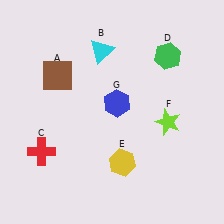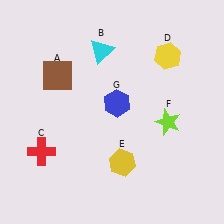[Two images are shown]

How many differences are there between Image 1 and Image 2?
There is 1 difference between the two images.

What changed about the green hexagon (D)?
In Image 1, D is green. In Image 2, it changed to yellow.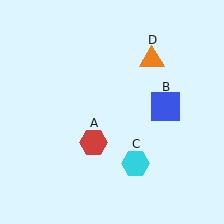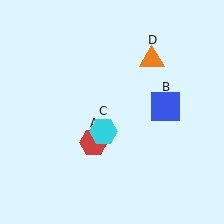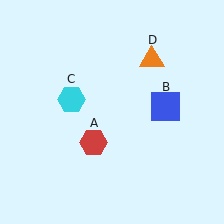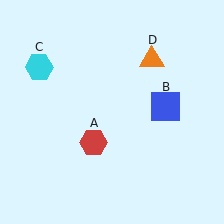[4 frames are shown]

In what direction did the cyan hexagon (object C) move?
The cyan hexagon (object C) moved up and to the left.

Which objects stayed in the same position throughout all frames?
Red hexagon (object A) and blue square (object B) and orange triangle (object D) remained stationary.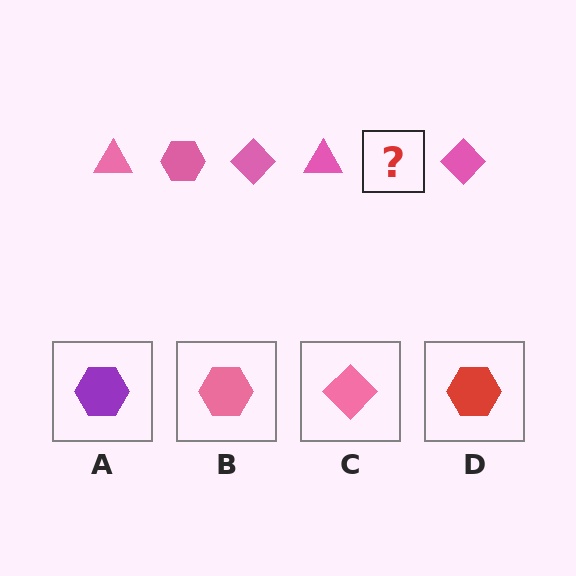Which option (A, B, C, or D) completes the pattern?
B.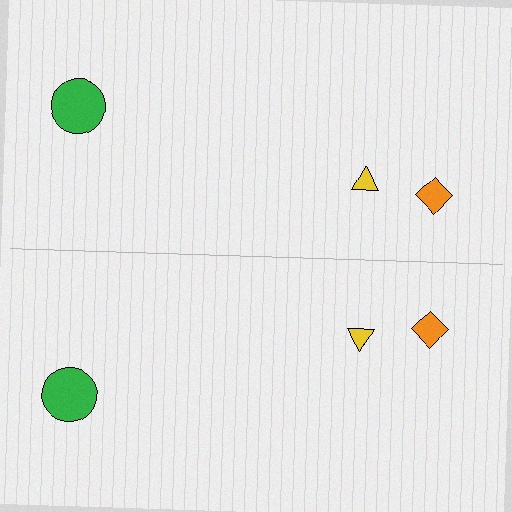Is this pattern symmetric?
Yes, this pattern has bilateral (reflection) symmetry.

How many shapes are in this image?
There are 6 shapes in this image.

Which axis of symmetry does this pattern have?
The pattern has a horizontal axis of symmetry running through the center of the image.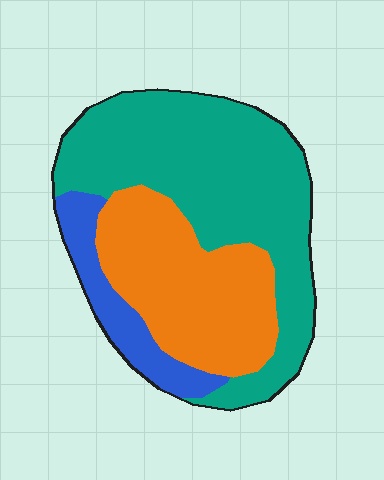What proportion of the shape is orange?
Orange covers around 35% of the shape.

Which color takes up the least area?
Blue, at roughly 15%.